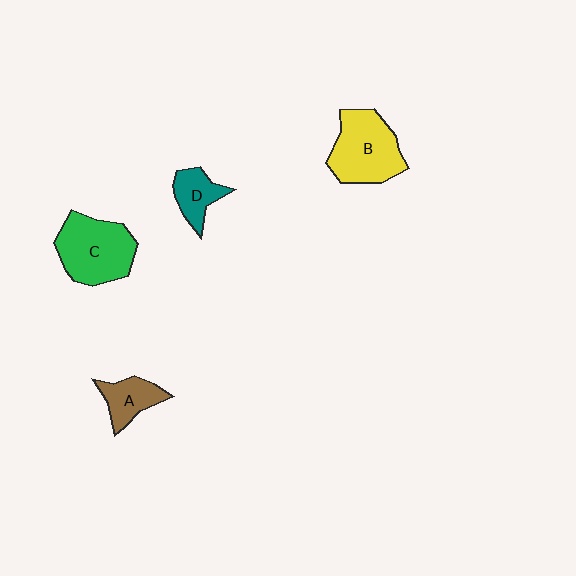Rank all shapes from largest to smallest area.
From largest to smallest: C (green), B (yellow), A (brown), D (teal).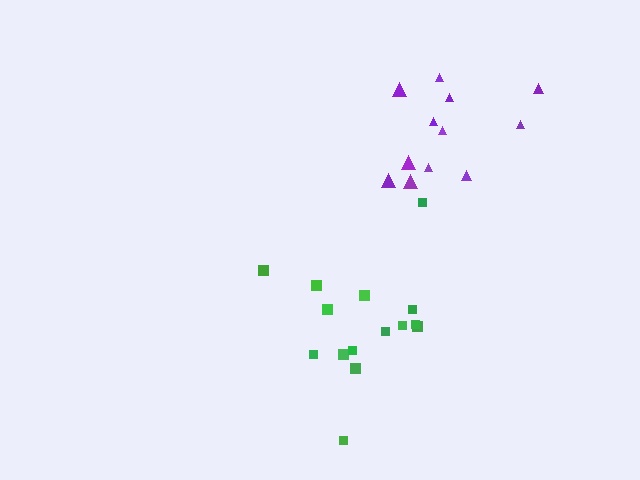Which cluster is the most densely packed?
Purple.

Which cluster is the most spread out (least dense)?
Green.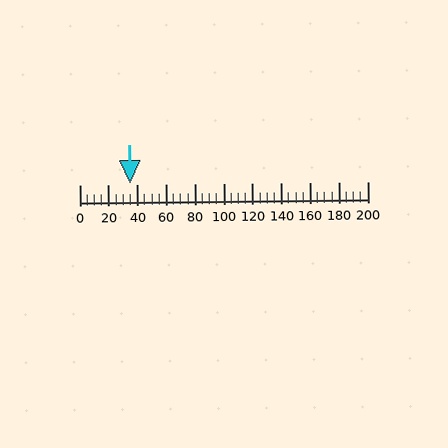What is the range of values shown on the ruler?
The ruler shows values from 0 to 200.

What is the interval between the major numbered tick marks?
The major tick marks are spaced 20 units apart.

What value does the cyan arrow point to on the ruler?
The cyan arrow points to approximately 35.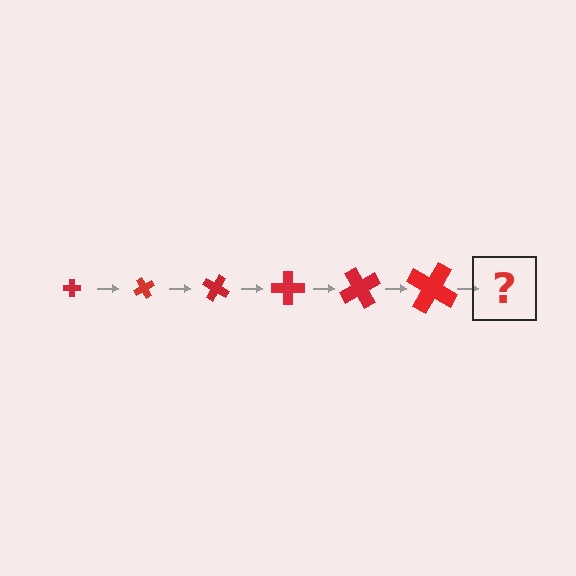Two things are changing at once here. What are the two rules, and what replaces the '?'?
The two rules are that the cross grows larger each step and it rotates 60 degrees each step. The '?' should be a cross, larger than the previous one and rotated 360 degrees from the start.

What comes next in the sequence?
The next element should be a cross, larger than the previous one and rotated 360 degrees from the start.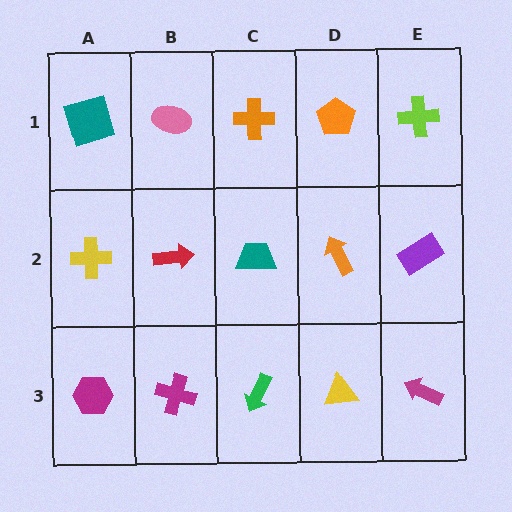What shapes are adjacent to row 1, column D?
An orange arrow (row 2, column D), an orange cross (row 1, column C), a lime cross (row 1, column E).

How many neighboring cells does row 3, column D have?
3.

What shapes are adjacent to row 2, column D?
An orange pentagon (row 1, column D), a yellow triangle (row 3, column D), a teal trapezoid (row 2, column C), a purple rectangle (row 2, column E).